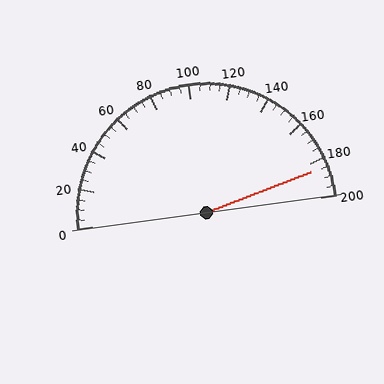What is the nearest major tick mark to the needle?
The nearest major tick mark is 180.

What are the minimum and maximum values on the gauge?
The gauge ranges from 0 to 200.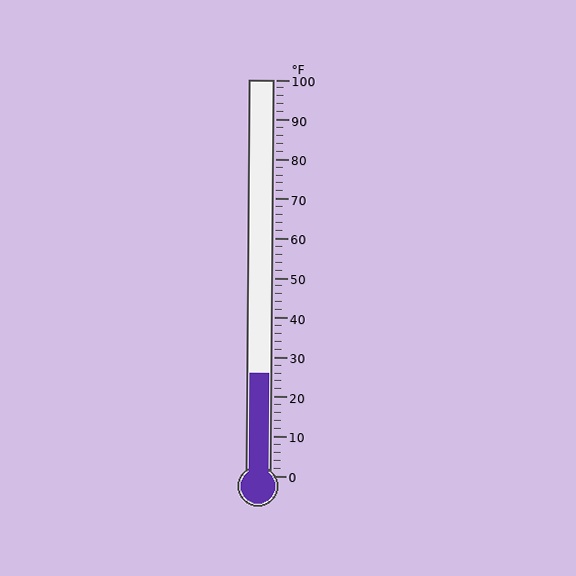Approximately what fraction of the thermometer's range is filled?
The thermometer is filled to approximately 25% of its range.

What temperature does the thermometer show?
The thermometer shows approximately 26°F.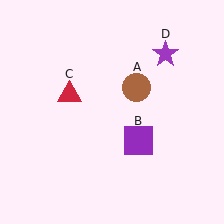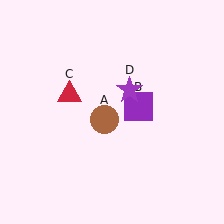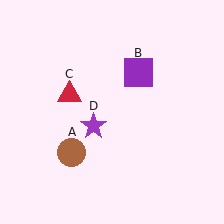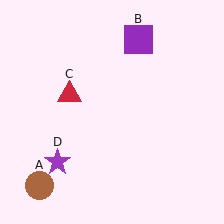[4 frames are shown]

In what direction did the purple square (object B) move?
The purple square (object B) moved up.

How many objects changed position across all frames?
3 objects changed position: brown circle (object A), purple square (object B), purple star (object D).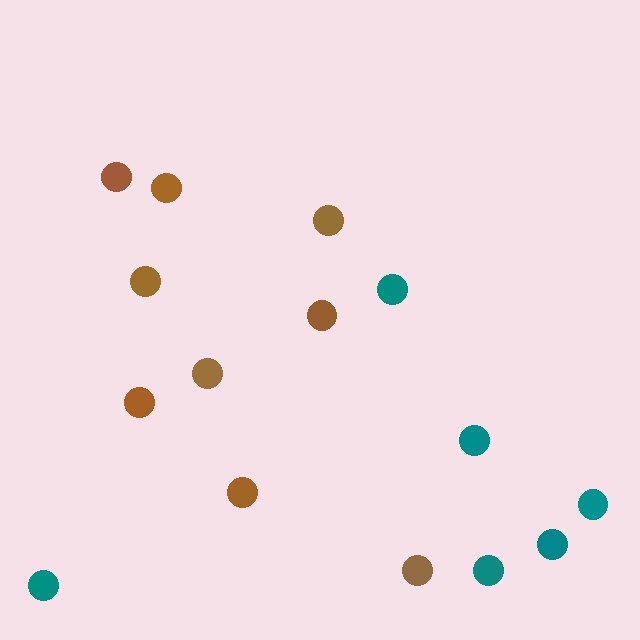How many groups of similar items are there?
There are 2 groups: one group of teal circles (6) and one group of brown circles (9).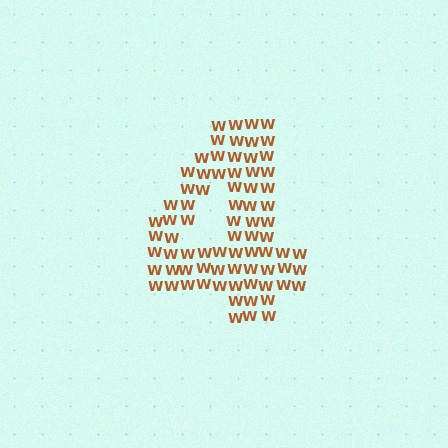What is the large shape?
The large shape is the digit 4.